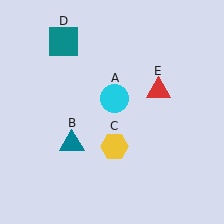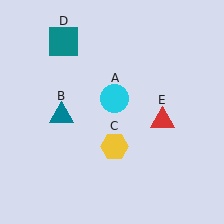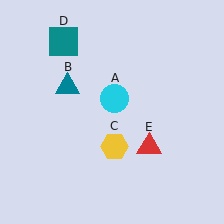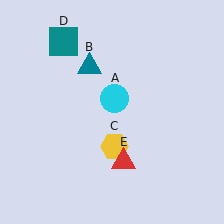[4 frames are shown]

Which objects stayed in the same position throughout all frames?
Cyan circle (object A) and yellow hexagon (object C) and teal square (object D) remained stationary.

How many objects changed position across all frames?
2 objects changed position: teal triangle (object B), red triangle (object E).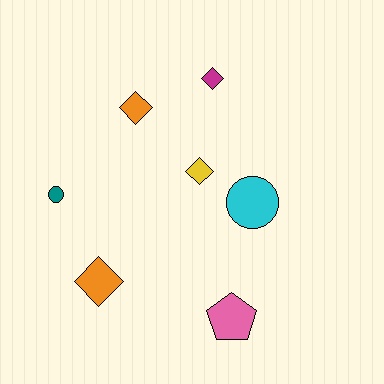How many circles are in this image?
There are 2 circles.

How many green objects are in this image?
There are no green objects.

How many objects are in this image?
There are 7 objects.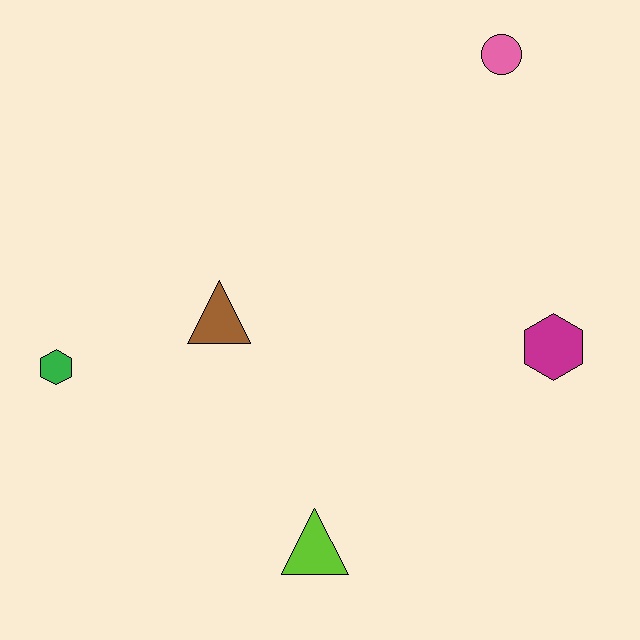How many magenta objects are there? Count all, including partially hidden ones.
There is 1 magenta object.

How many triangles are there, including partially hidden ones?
There are 2 triangles.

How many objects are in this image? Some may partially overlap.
There are 5 objects.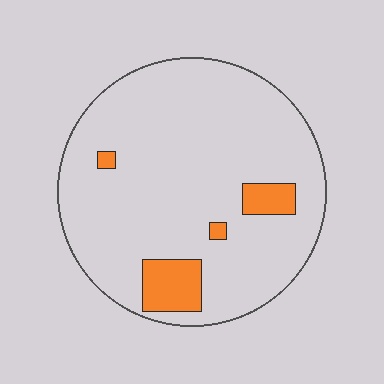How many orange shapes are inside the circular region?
4.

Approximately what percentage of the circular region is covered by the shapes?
Approximately 10%.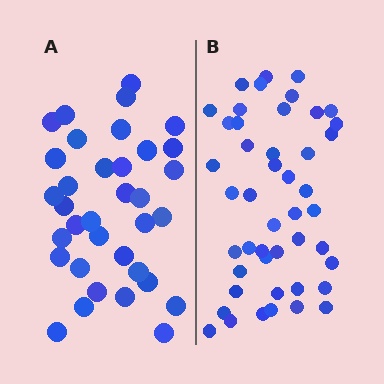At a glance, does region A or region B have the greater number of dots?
Region B (the right region) has more dots.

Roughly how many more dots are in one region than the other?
Region B has roughly 12 or so more dots than region A.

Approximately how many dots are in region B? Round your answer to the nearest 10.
About 50 dots. (The exact count is 46, which rounds to 50.)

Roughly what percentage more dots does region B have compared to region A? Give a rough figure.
About 30% more.